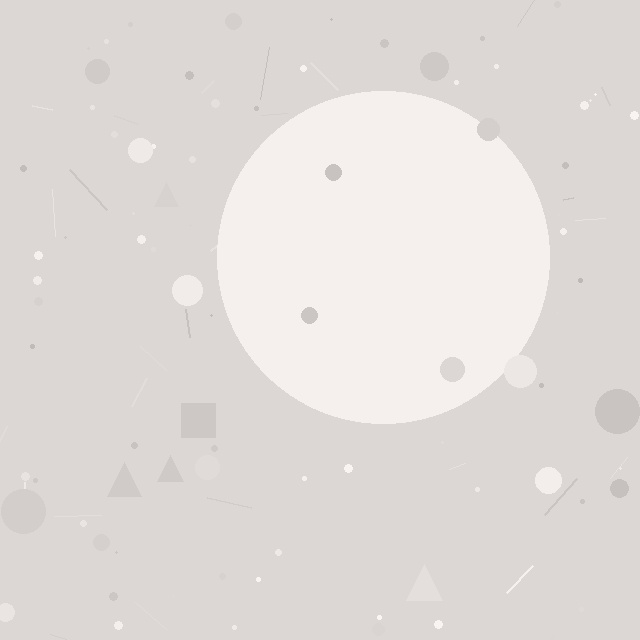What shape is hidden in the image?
A circle is hidden in the image.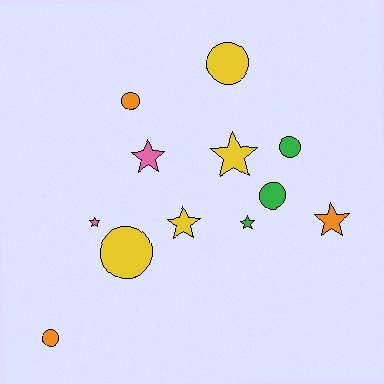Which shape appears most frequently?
Star, with 6 objects.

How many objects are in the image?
There are 12 objects.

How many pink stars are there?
There are 2 pink stars.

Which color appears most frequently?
Yellow, with 4 objects.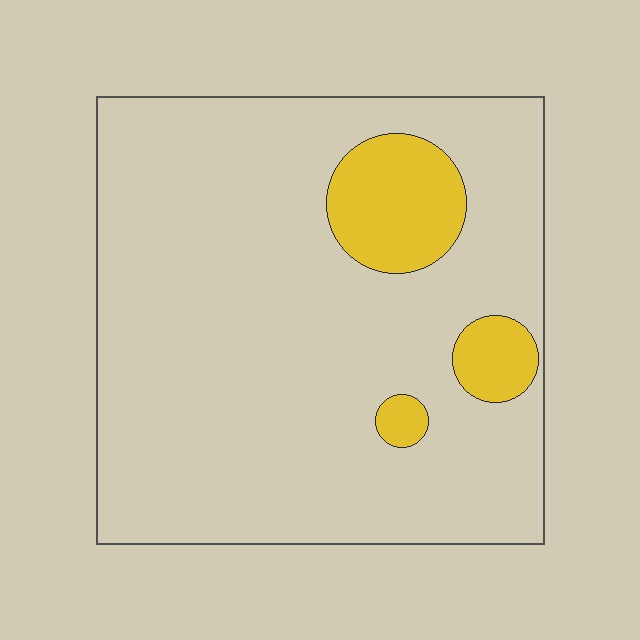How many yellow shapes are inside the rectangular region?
3.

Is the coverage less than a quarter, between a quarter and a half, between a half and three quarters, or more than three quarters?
Less than a quarter.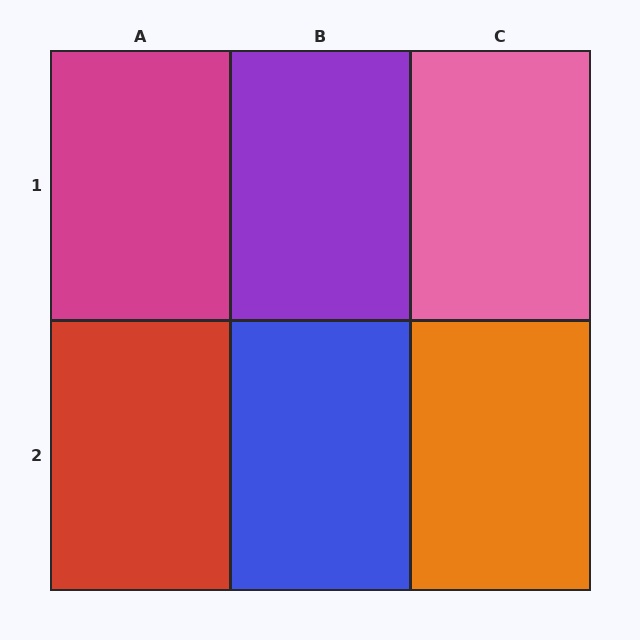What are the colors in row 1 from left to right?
Magenta, purple, pink.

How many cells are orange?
1 cell is orange.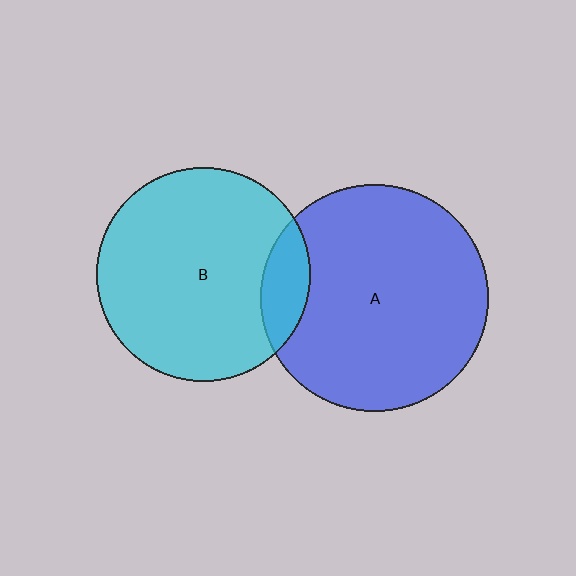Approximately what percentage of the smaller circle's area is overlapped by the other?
Approximately 10%.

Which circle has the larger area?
Circle A (blue).